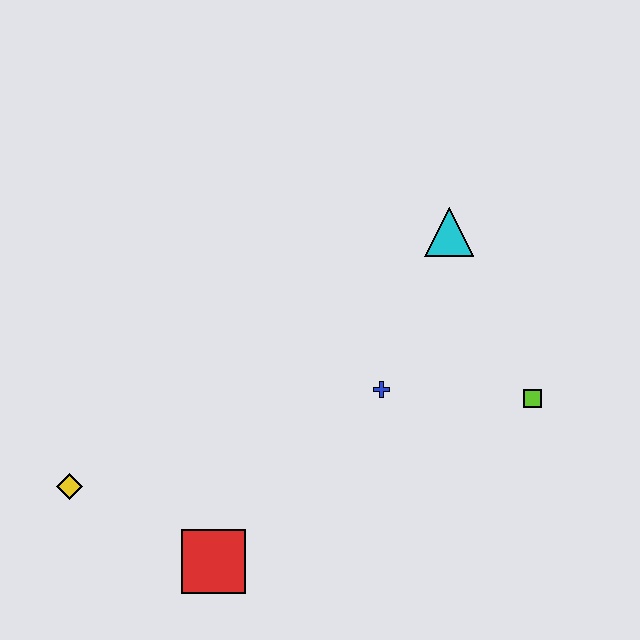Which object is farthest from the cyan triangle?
The yellow diamond is farthest from the cyan triangle.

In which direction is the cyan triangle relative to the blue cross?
The cyan triangle is above the blue cross.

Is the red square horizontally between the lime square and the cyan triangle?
No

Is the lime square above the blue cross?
No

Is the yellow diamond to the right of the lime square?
No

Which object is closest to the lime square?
The blue cross is closest to the lime square.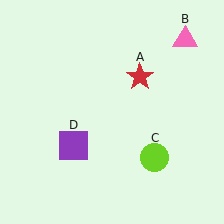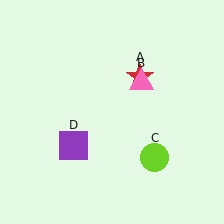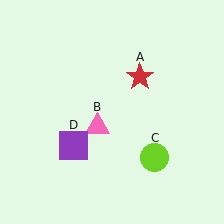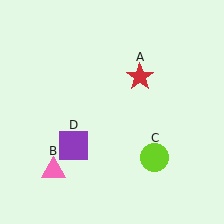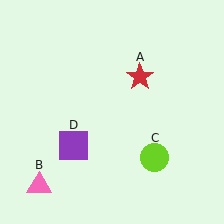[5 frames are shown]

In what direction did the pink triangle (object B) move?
The pink triangle (object B) moved down and to the left.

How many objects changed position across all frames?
1 object changed position: pink triangle (object B).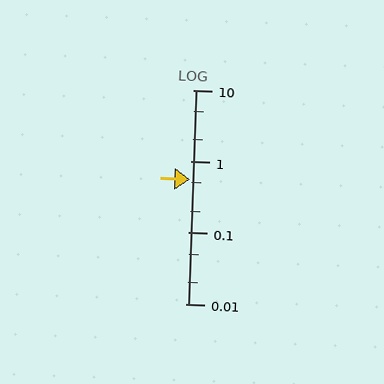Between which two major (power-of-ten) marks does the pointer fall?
The pointer is between 0.1 and 1.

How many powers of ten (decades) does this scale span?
The scale spans 3 decades, from 0.01 to 10.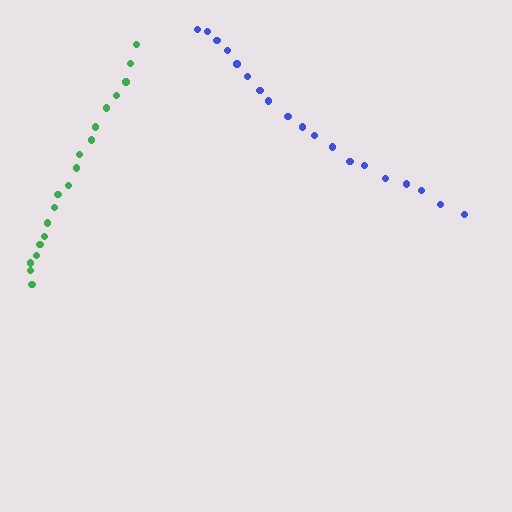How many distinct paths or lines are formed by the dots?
There are 2 distinct paths.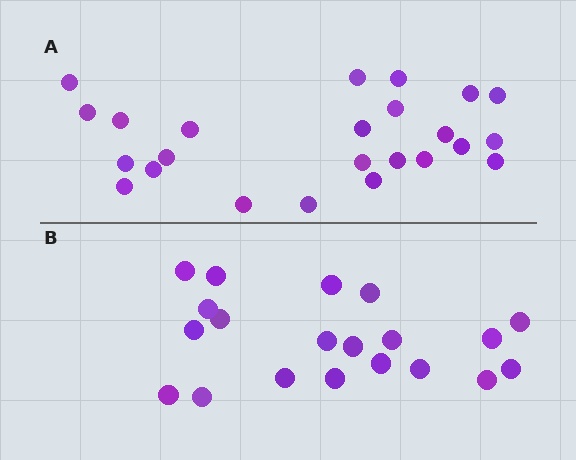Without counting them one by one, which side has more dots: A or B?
Region A (the top region) has more dots.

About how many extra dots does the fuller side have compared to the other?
Region A has about 4 more dots than region B.